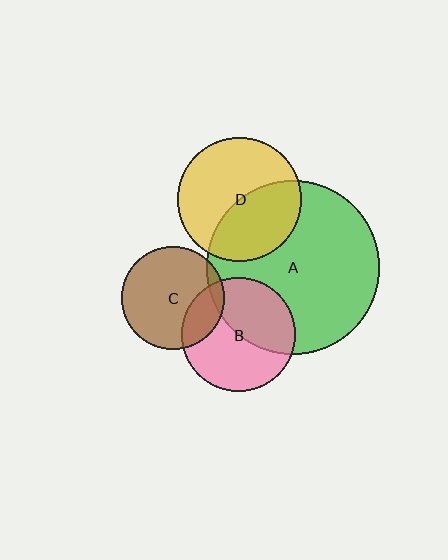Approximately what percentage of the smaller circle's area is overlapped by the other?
Approximately 5%.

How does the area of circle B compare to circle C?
Approximately 1.2 times.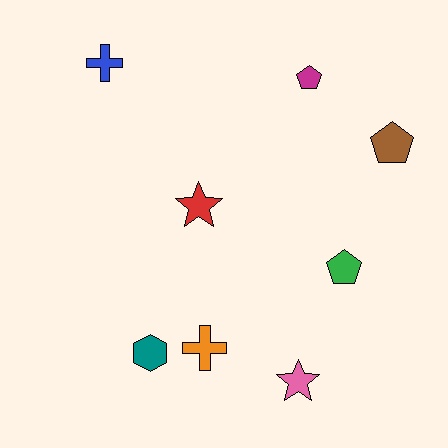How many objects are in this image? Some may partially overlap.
There are 8 objects.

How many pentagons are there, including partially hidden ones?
There are 3 pentagons.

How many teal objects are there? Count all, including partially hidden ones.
There is 1 teal object.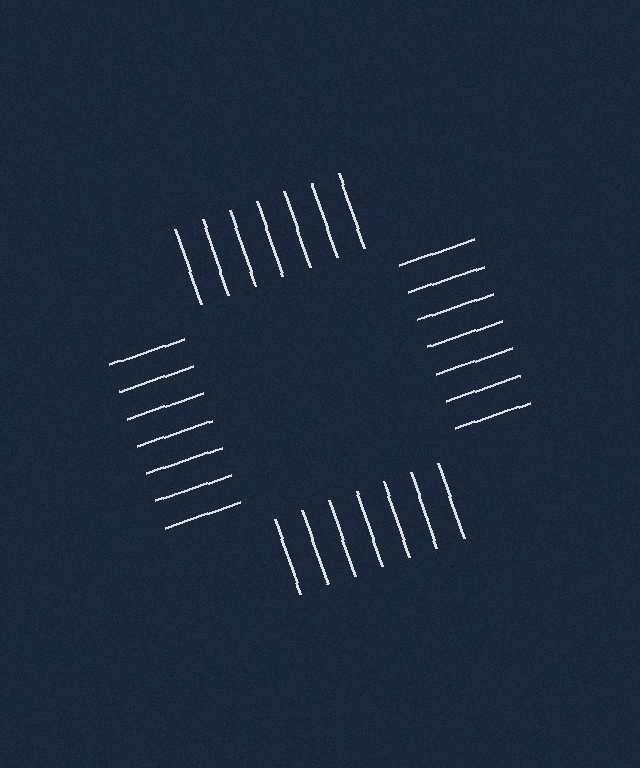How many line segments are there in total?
28 — 7 along each of the 4 edges.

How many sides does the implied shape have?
4 sides — the line-ends trace a square.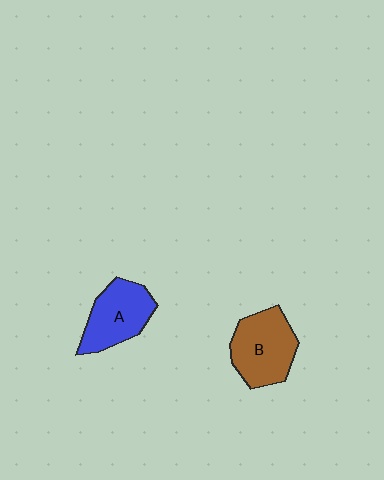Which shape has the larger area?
Shape B (brown).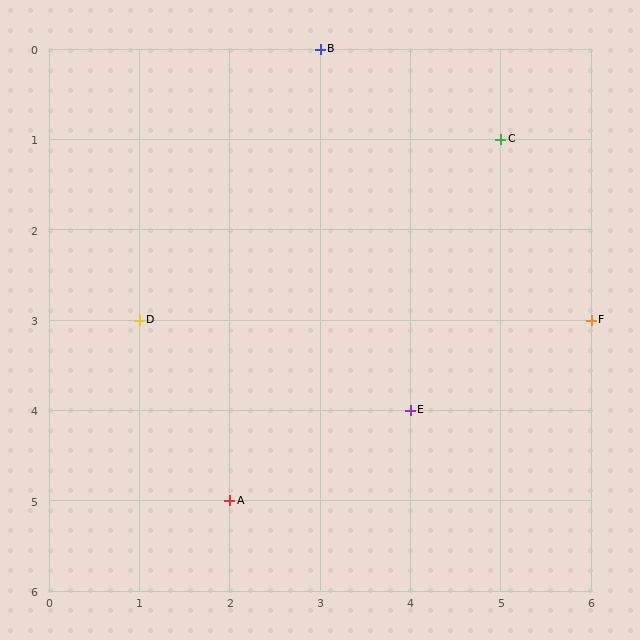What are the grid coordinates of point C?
Point C is at grid coordinates (5, 1).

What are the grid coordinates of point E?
Point E is at grid coordinates (4, 4).